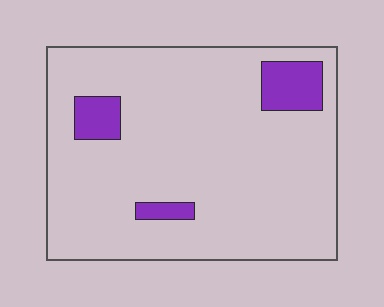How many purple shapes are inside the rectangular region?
3.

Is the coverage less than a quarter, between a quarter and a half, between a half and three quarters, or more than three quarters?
Less than a quarter.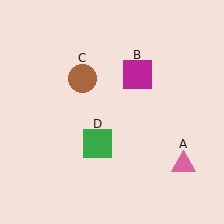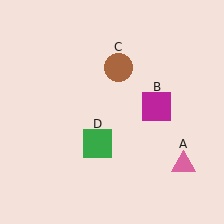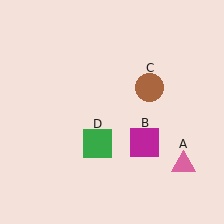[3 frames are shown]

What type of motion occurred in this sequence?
The magenta square (object B), brown circle (object C) rotated clockwise around the center of the scene.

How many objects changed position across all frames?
2 objects changed position: magenta square (object B), brown circle (object C).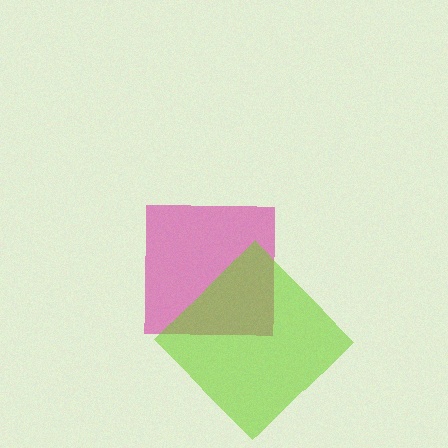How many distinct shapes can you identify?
There are 2 distinct shapes: a magenta square, a lime diamond.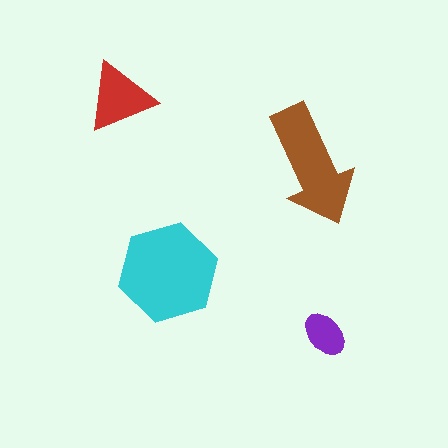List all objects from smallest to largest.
The purple ellipse, the red triangle, the brown arrow, the cyan hexagon.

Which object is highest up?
The red triangle is topmost.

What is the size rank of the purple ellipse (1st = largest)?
4th.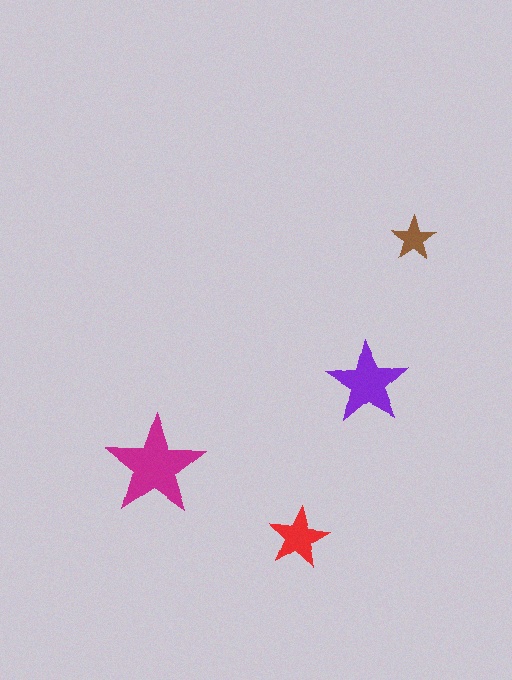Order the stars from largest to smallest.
the magenta one, the purple one, the red one, the brown one.